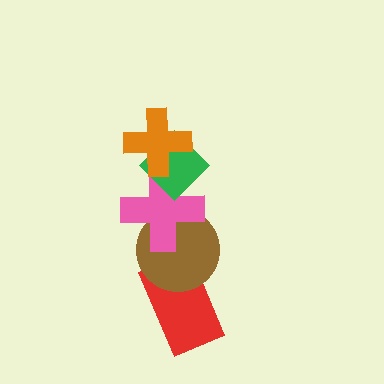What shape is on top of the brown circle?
The pink cross is on top of the brown circle.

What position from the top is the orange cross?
The orange cross is 1st from the top.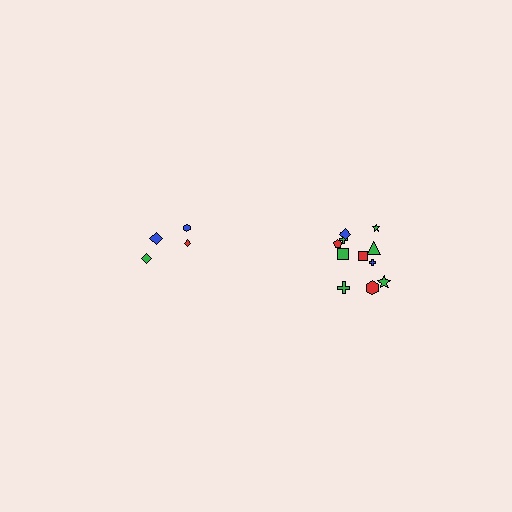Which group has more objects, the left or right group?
The right group.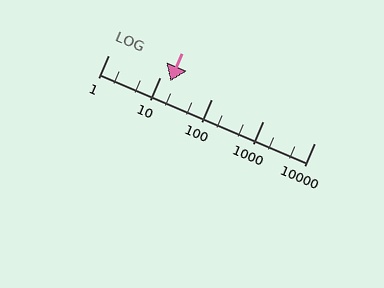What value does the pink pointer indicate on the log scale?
The pointer indicates approximately 16.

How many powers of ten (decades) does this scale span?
The scale spans 4 decades, from 1 to 10000.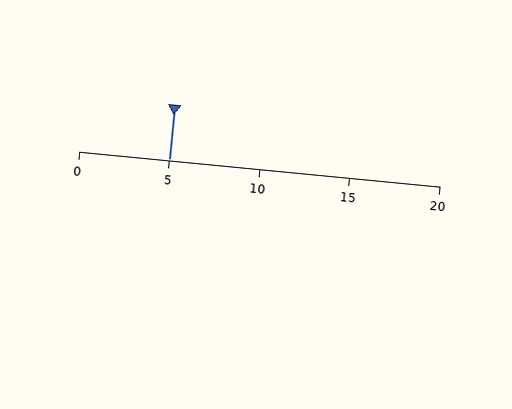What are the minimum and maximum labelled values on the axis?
The axis runs from 0 to 20.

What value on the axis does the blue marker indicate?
The marker indicates approximately 5.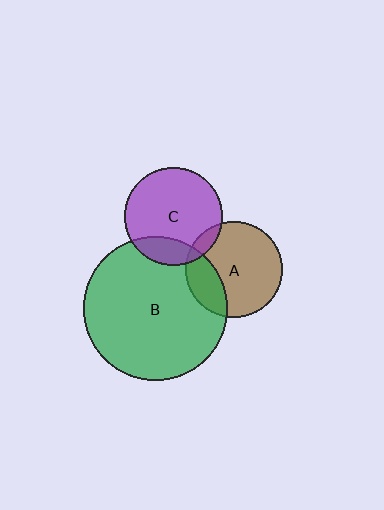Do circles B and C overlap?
Yes.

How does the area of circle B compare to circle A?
Approximately 2.2 times.